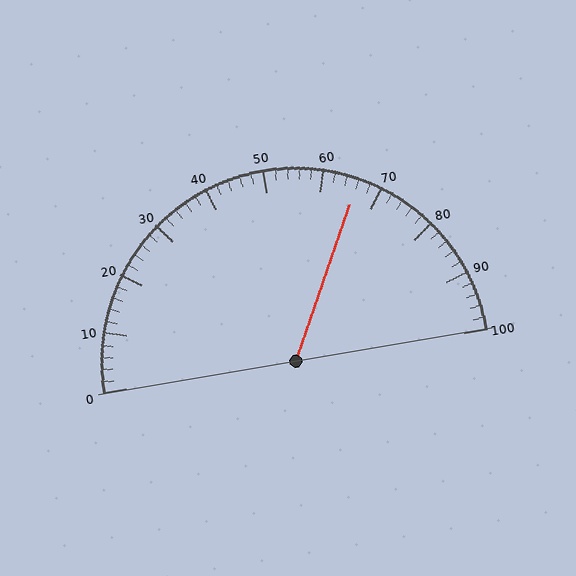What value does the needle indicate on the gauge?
The needle indicates approximately 66.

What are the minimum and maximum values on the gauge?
The gauge ranges from 0 to 100.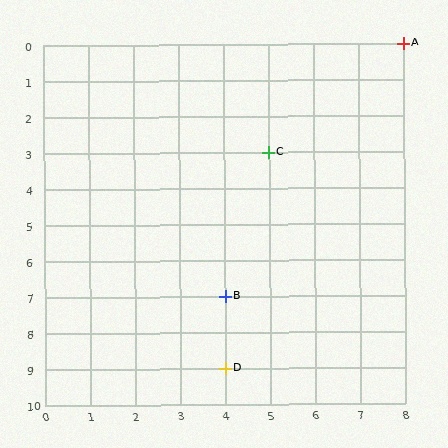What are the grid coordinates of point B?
Point B is at grid coordinates (4, 7).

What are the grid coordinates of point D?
Point D is at grid coordinates (4, 9).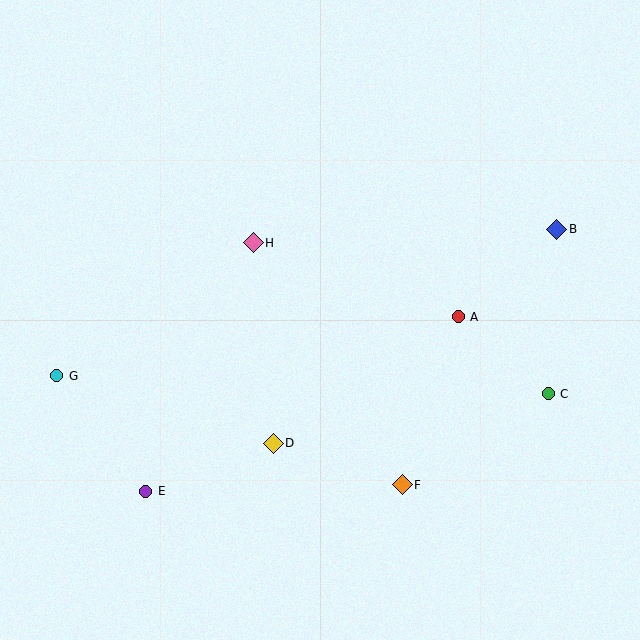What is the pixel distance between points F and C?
The distance between F and C is 172 pixels.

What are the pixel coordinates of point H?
Point H is at (253, 243).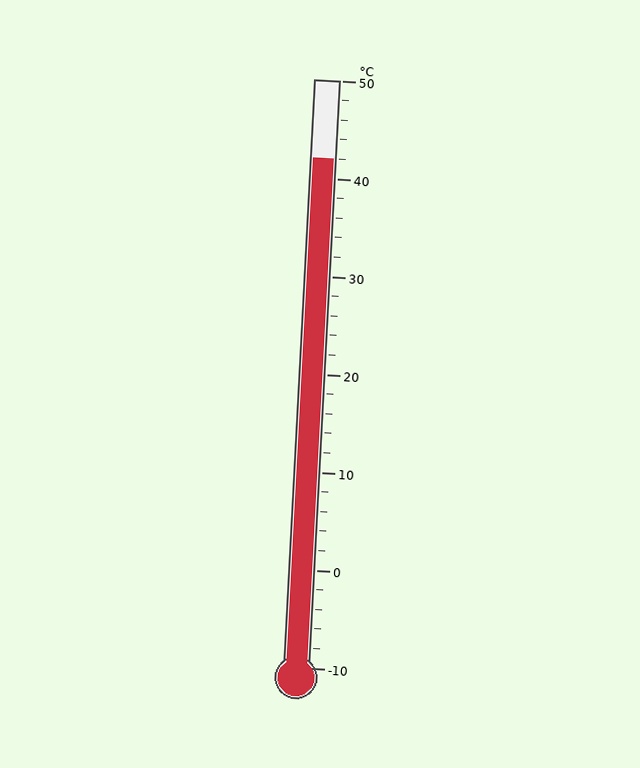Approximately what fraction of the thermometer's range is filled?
The thermometer is filled to approximately 85% of its range.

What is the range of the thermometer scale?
The thermometer scale ranges from -10°C to 50°C.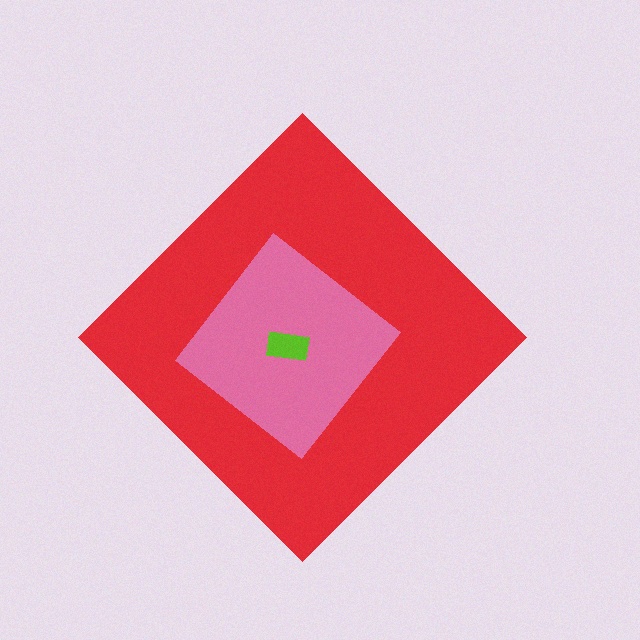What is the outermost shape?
The red diamond.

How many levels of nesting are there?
3.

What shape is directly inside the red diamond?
The pink diamond.